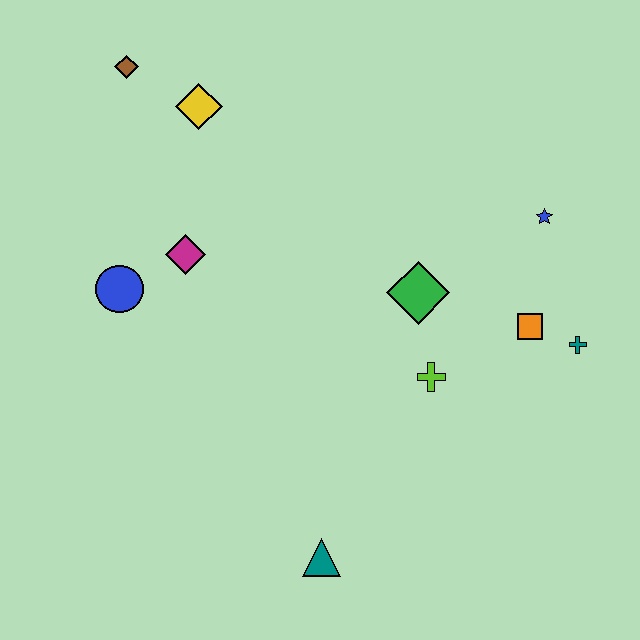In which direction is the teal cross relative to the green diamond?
The teal cross is to the right of the green diamond.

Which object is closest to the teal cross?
The orange square is closest to the teal cross.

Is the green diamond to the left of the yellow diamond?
No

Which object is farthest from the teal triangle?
The brown diamond is farthest from the teal triangle.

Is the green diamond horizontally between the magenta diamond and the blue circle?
No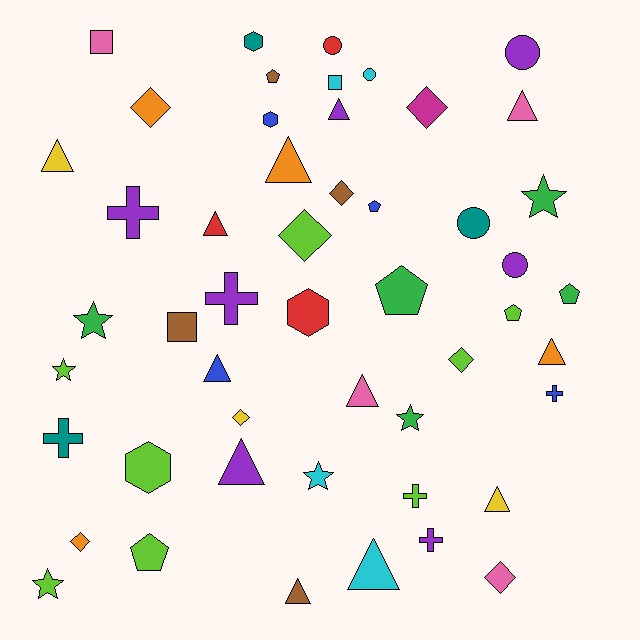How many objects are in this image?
There are 50 objects.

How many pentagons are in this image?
There are 6 pentagons.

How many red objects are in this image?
There are 3 red objects.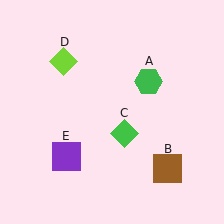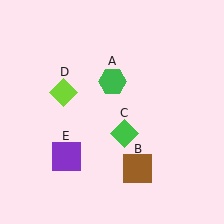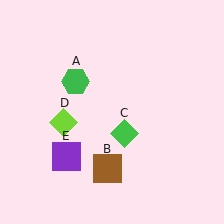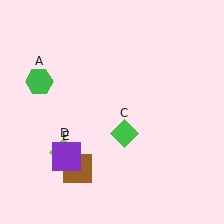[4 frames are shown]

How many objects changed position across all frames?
3 objects changed position: green hexagon (object A), brown square (object B), lime diamond (object D).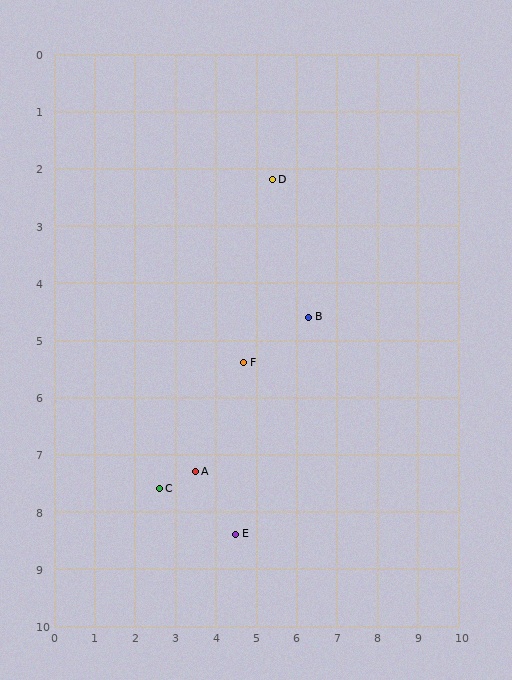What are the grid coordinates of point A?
Point A is at approximately (3.5, 7.3).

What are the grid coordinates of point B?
Point B is at approximately (6.3, 4.6).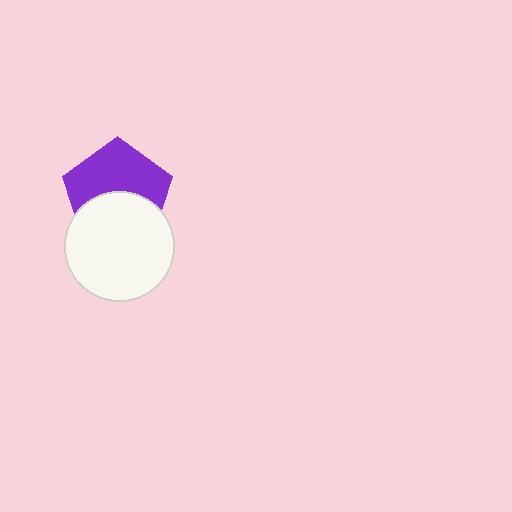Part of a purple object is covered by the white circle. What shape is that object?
It is a pentagon.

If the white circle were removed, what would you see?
You would see the complete purple pentagon.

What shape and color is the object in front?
The object in front is a white circle.